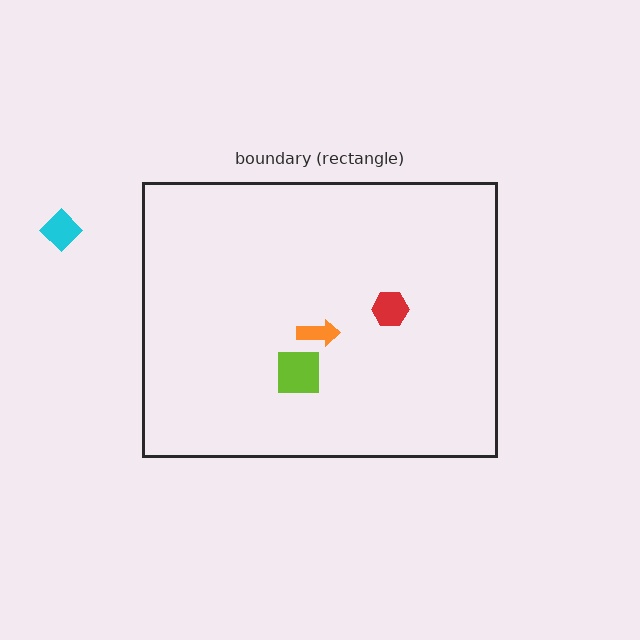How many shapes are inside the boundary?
3 inside, 1 outside.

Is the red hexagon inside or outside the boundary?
Inside.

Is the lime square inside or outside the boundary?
Inside.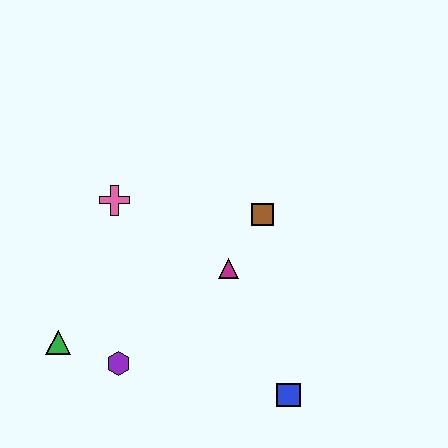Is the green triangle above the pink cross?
No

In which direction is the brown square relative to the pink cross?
The brown square is to the right of the pink cross.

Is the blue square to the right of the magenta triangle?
Yes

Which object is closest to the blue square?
The magenta triangle is closest to the blue square.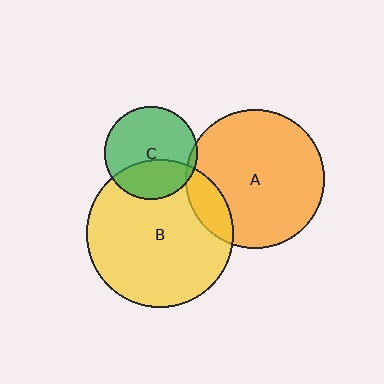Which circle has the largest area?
Circle B (yellow).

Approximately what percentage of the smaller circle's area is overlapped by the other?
Approximately 15%.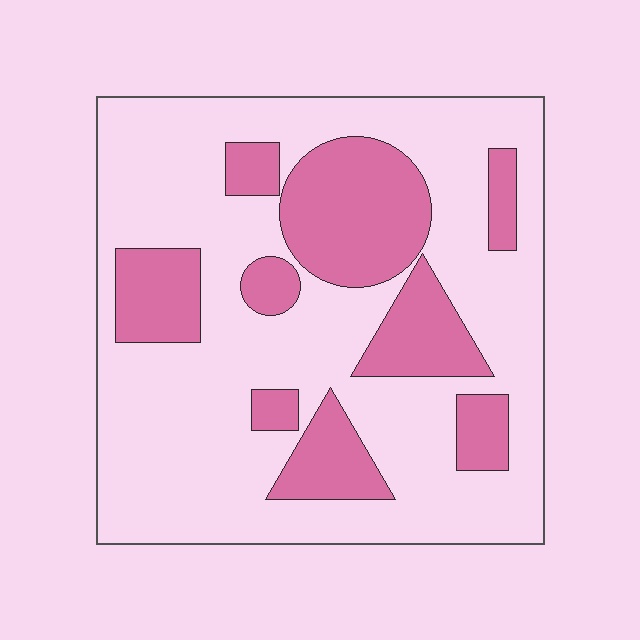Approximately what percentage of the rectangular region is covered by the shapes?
Approximately 30%.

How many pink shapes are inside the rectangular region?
9.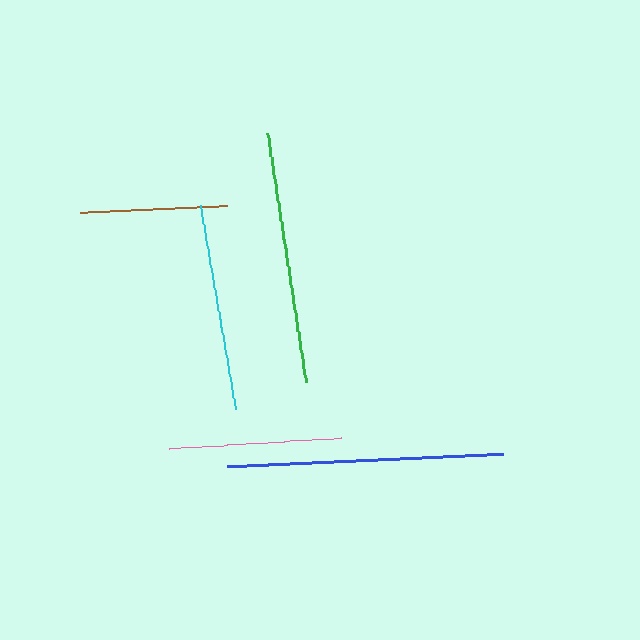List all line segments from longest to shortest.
From longest to shortest: blue, green, cyan, pink, brown.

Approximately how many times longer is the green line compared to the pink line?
The green line is approximately 1.4 times the length of the pink line.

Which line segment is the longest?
The blue line is the longest at approximately 277 pixels.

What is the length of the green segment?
The green segment is approximately 252 pixels long.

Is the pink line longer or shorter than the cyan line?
The cyan line is longer than the pink line.